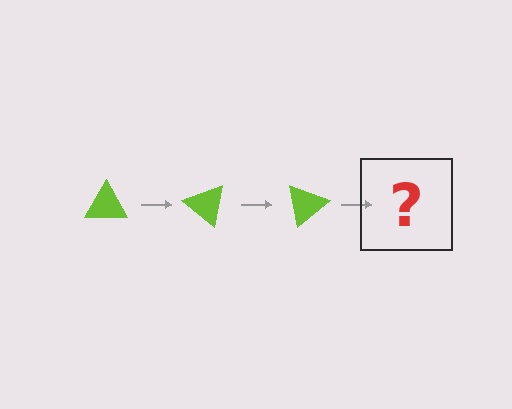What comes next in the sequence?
The next element should be a lime triangle rotated 120 degrees.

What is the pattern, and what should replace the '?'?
The pattern is that the triangle rotates 40 degrees each step. The '?' should be a lime triangle rotated 120 degrees.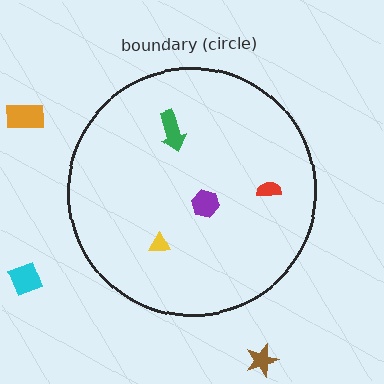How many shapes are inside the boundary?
4 inside, 3 outside.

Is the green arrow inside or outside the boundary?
Inside.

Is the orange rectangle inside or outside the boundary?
Outside.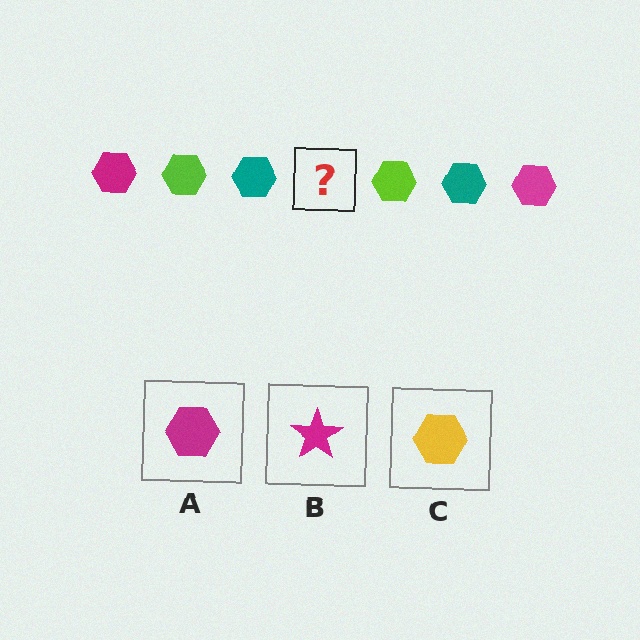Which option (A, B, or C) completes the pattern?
A.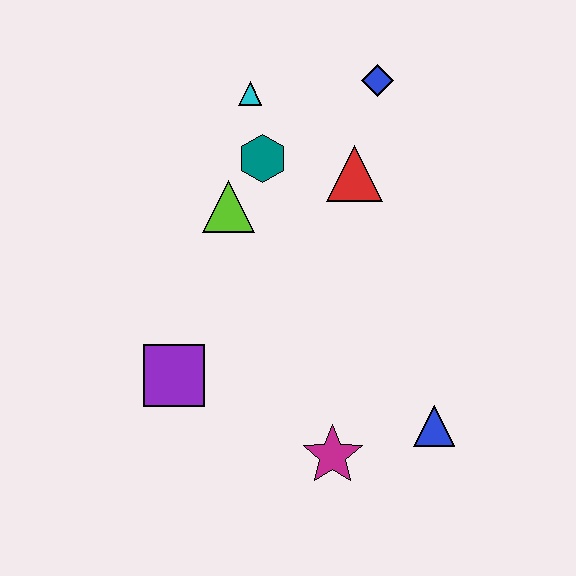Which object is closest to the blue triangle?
The magenta star is closest to the blue triangle.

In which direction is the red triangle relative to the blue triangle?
The red triangle is above the blue triangle.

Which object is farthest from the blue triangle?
The cyan triangle is farthest from the blue triangle.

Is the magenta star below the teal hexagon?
Yes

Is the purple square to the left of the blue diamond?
Yes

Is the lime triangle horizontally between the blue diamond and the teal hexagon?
No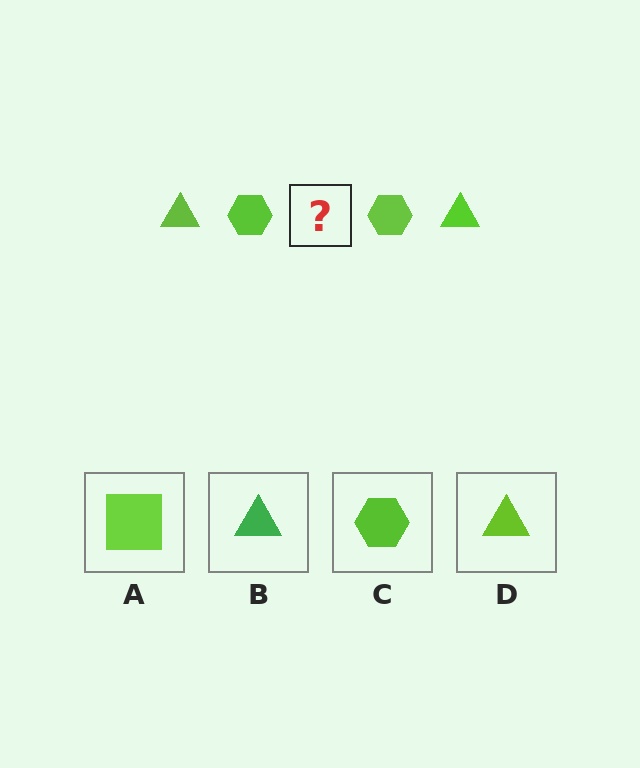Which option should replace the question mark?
Option D.